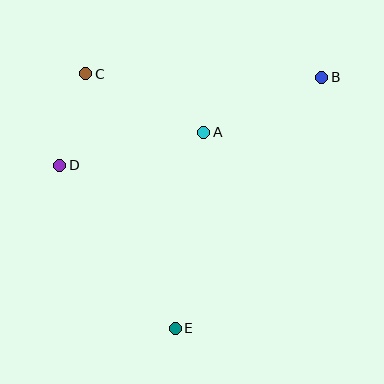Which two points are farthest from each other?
Points B and E are farthest from each other.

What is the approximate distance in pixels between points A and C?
The distance between A and C is approximately 132 pixels.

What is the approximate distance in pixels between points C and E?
The distance between C and E is approximately 270 pixels.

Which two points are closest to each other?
Points C and D are closest to each other.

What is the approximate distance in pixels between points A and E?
The distance between A and E is approximately 198 pixels.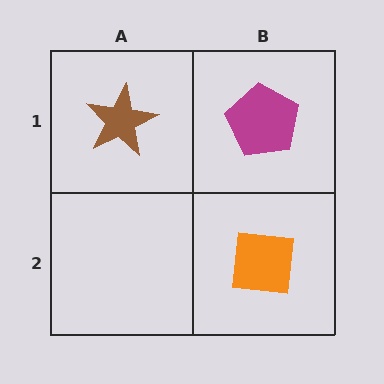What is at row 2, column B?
An orange square.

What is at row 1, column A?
A brown star.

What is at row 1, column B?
A magenta pentagon.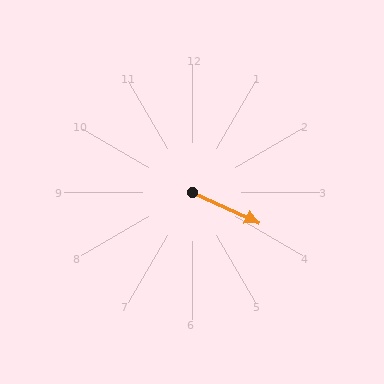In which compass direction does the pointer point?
Southeast.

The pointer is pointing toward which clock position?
Roughly 4 o'clock.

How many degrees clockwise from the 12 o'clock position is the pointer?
Approximately 114 degrees.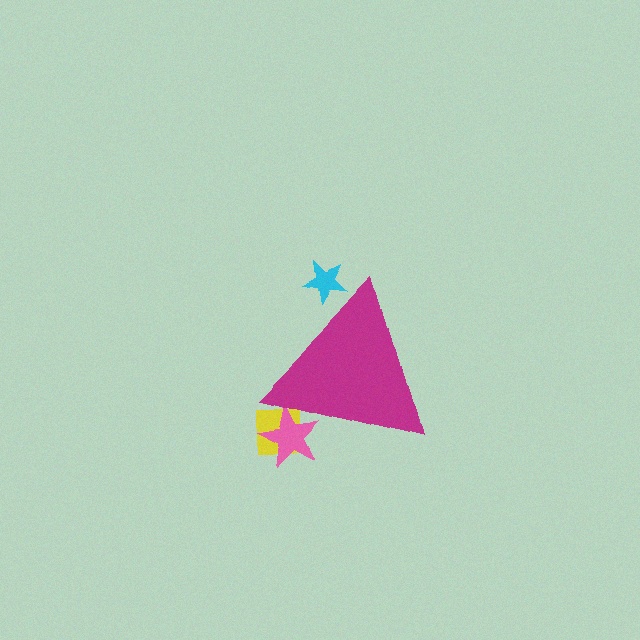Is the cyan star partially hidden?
Yes, the cyan star is partially hidden behind the magenta triangle.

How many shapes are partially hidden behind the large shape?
3 shapes are partially hidden.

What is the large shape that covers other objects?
A magenta triangle.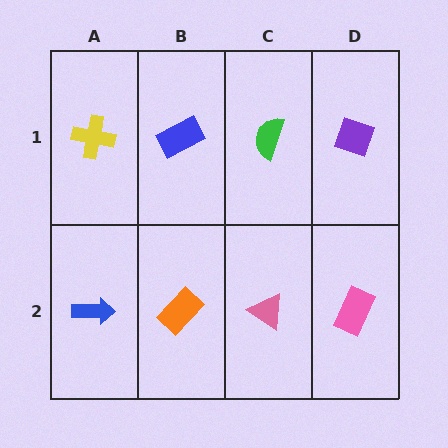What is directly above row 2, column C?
A green semicircle.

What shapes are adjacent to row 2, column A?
A yellow cross (row 1, column A), an orange rectangle (row 2, column B).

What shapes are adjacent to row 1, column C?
A pink triangle (row 2, column C), a blue rectangle (row 1, column B), a purple diamond (row 1, column D).